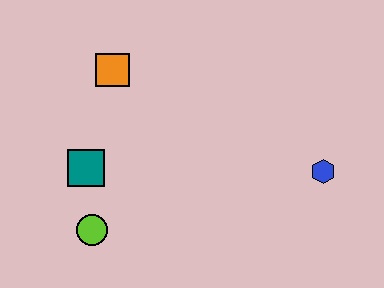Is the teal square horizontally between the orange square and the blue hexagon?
No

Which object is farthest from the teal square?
The blue hexagon is farthest from the teal square.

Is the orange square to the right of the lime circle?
Yes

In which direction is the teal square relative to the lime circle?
The teal square is above the lime circle.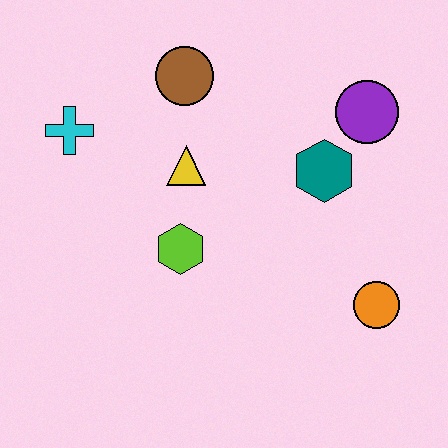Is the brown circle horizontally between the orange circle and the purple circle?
No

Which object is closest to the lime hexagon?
The yellow triangle is closest to the lime hexagon.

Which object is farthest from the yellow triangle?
The orange circle is farthest from the yellow triangle.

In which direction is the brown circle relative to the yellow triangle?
The brown circle is above the yellow triangle.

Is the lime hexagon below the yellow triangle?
Yes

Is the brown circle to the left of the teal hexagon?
Yes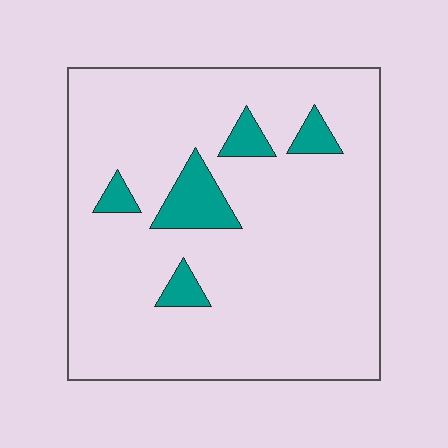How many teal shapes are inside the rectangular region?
5.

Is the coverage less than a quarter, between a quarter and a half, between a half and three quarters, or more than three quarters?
Less than a quarter.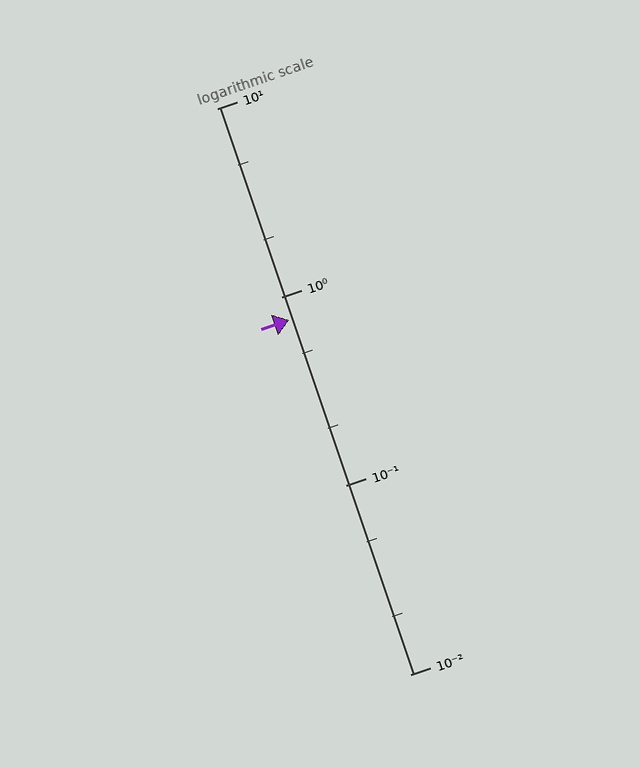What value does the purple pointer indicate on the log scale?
The pointer indicates approximately 0.76.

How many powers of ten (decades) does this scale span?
The scale spans 3 decades, from 0.01 to 10.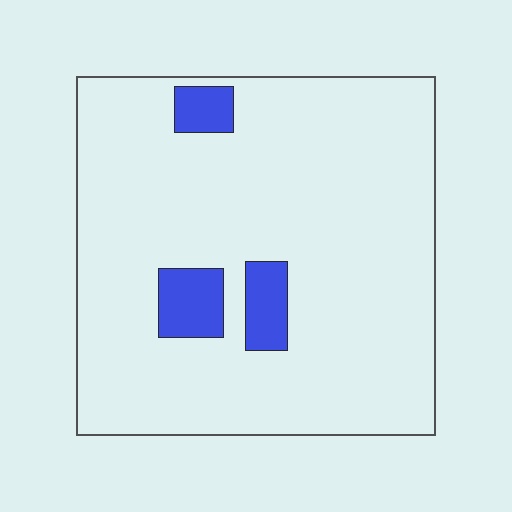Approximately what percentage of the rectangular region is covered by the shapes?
Approximately 10%.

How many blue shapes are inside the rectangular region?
3.